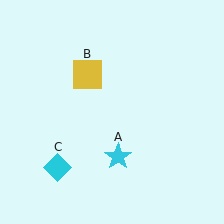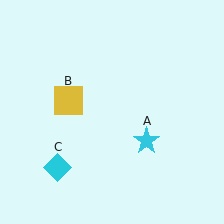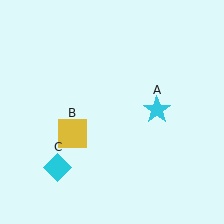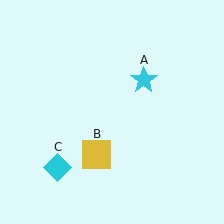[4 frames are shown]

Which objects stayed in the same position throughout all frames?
Cyan diamond (object C) remained stationary.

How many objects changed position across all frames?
2 objects changed position: cyan star (object A), yellow square (object B).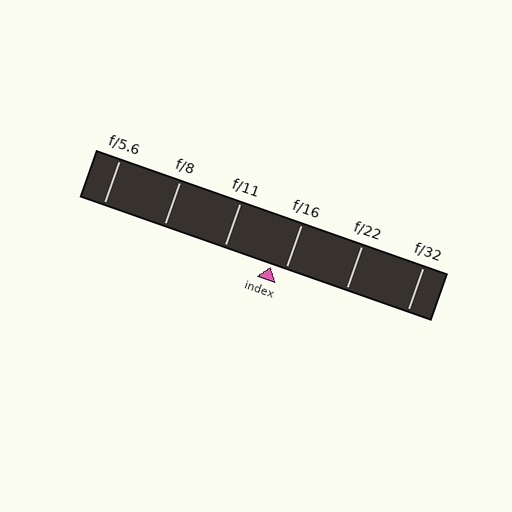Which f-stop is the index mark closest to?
The index mark is closest to f/16.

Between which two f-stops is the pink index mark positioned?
The index mark is between f/11 and f/16.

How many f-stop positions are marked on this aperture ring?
There are 6 f-stop positions marked.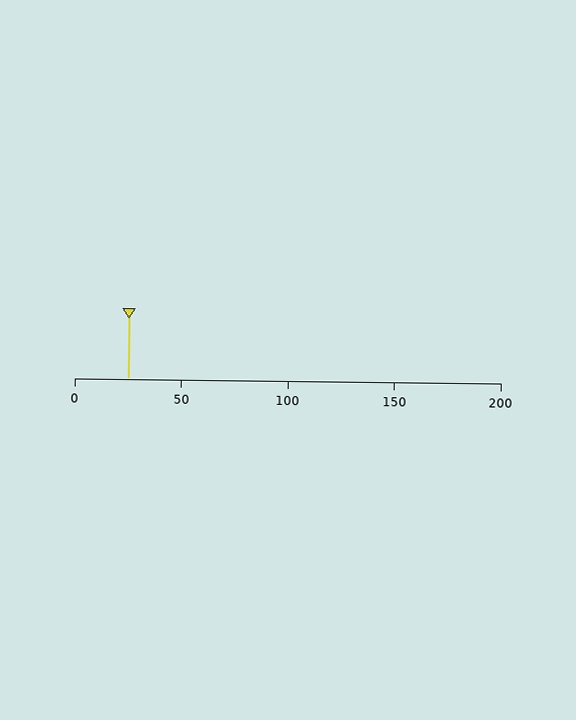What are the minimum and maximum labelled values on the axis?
The axis runs from 0 to 200.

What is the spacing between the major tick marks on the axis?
The major ticks are spaced 50 apart.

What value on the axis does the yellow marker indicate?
The marker indicates approximately 25.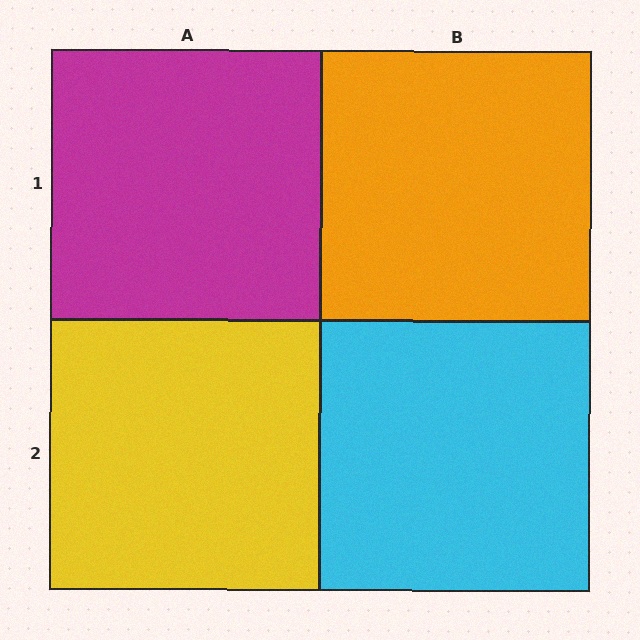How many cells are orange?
1 cell is orange.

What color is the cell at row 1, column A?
Magenta.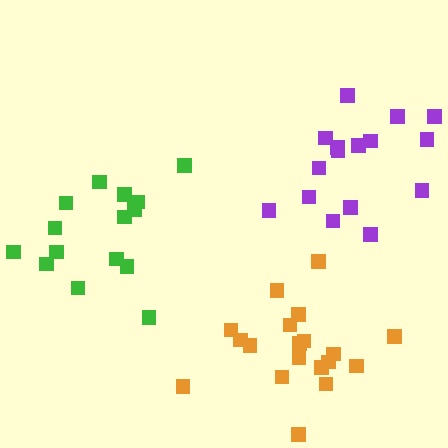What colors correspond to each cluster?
The clusters are colored: green, orange, purple.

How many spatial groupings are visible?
There are 3 spatial groupings.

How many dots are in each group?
Group 1: 15 dots, Group 2: 19 dots, Group 3: 16 dots (50 total).